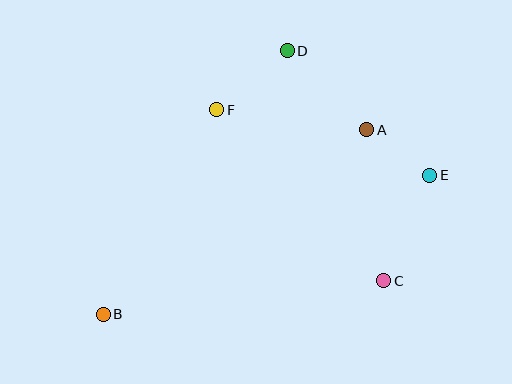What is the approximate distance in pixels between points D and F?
The distance between D and F is approximately 92 pixels.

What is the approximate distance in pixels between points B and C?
The distance between B and C is approximately 282 pixels.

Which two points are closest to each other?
Points A and E are closest to each other.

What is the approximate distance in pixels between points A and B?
The distance between A and B is approximately 322 pixels.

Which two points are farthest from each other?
Points B and E are farthest from each other.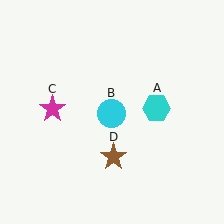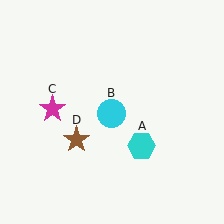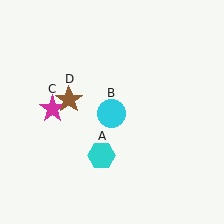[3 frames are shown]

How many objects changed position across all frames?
2 objects changed position: cyan hexagon (object A), brown star (object D).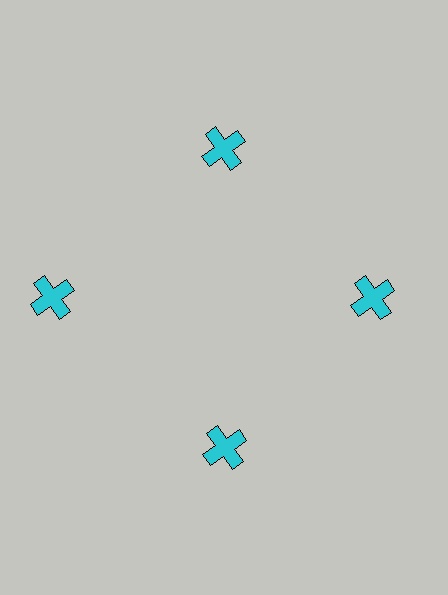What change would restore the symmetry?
The symmetry would be restored by moving it inward, back onto the ring so that all 4 crosses sit at equal angles and equal distance from the center.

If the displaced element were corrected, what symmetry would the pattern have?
It would have 4-fold rotational symmetry — the pattern would map onto itself every 90 degrees.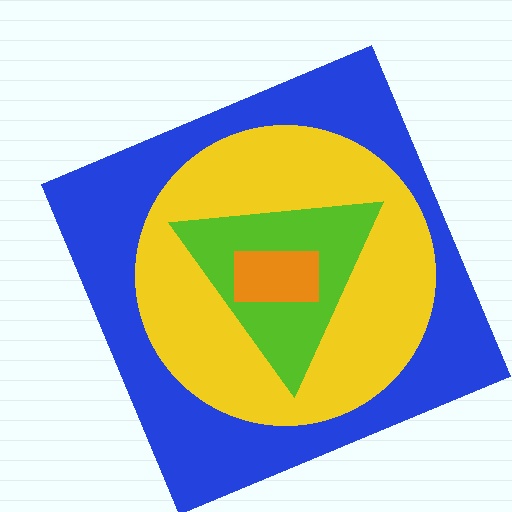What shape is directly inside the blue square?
The yellow circle.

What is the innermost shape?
The orange rectangle.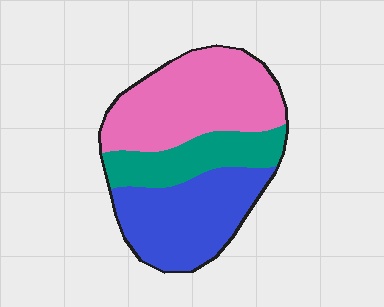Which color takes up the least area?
Teal, at roughly 20%.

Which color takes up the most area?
Pink, at roughly 45%.